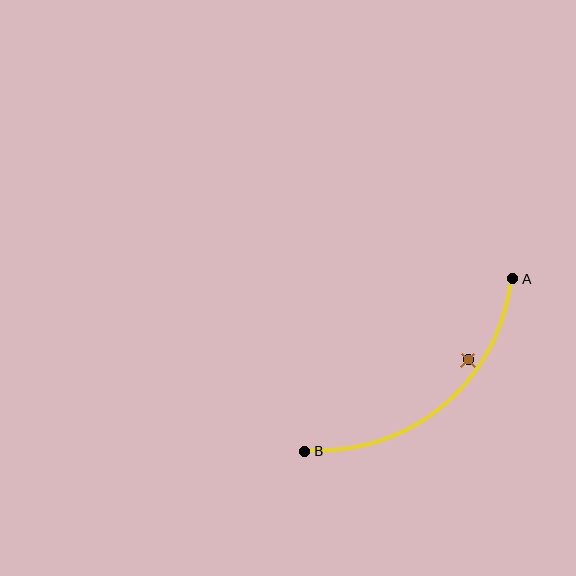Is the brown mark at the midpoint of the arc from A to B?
No — the brown mark does not lie on the arc at all. It sits slightly inside the curve.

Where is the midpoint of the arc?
The arc midpoint is the point on the curve farthest from the straight line joining A and B. It sits below and to the right of that line.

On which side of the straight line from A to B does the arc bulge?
The arc bulges below and to the right of the straight line connecting A and B.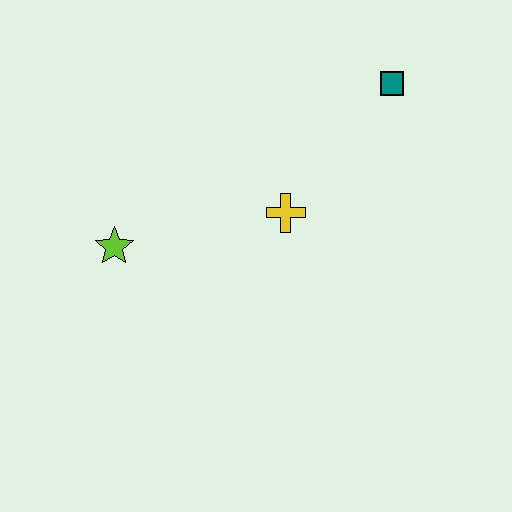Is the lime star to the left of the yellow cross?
Yes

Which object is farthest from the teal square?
The lime star is farthest from the teal square.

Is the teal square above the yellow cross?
Yes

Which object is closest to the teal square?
The yellow cross is closest to the teal square.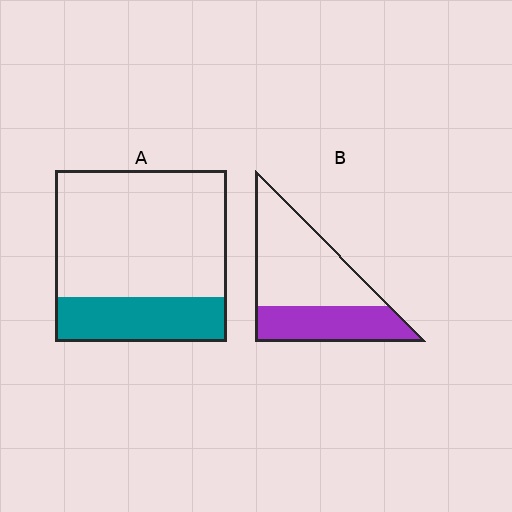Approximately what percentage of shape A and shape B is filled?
A is approximately 25% and B is approximately 35%.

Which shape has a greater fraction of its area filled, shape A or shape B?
Shape B.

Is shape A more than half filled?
No.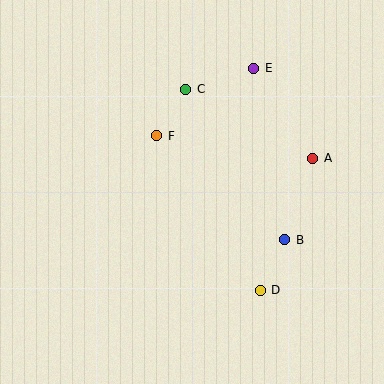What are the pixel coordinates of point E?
Point E is at (254, 68).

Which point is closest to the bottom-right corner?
Point D is closest to the bottom-right corner.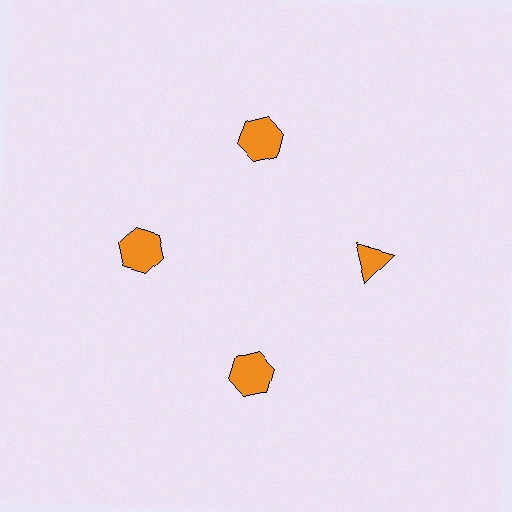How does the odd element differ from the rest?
It has a different shape: triangle instead of hexagon.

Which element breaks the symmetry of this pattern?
The orange triangle at roughly the 3 o'clock position breaks the symmetry. All other shapes are orange hexagons.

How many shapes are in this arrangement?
There are 4 shapes arranged in a ring pattern.